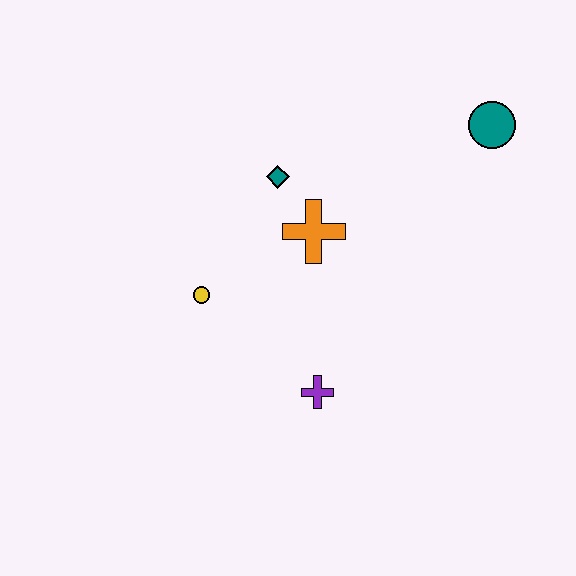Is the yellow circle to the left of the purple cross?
Yes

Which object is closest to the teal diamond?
The orange cross is closest to the teal diamond.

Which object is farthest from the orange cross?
The teal circle is farthest from the orange cross.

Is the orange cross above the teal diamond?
No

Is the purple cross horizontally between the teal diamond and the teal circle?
Yes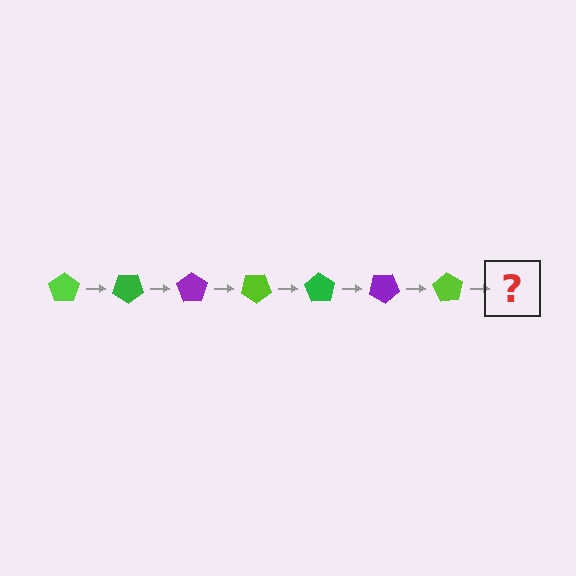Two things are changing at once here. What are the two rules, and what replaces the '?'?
The two rules are that it rotates 35 degrees each step and the color cycles through lime, green, and purple. The '?' should be a green pentagon, rotated 245 degrees from the start.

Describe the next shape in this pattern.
It should be a green pentagon, rotated 245 degrees from the start.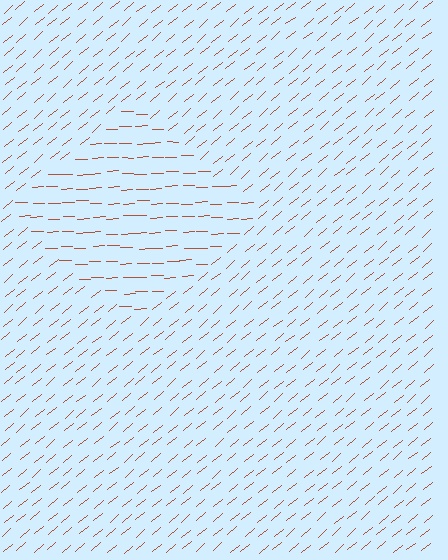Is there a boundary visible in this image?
Yes, there is a texture boundary formed by a change in line orientation.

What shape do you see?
I see a diamond.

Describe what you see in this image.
The image is filled with small brown line segments. A diamond region in the image has lines oriented differently from the surrounding lines, creating a visible texture boundary.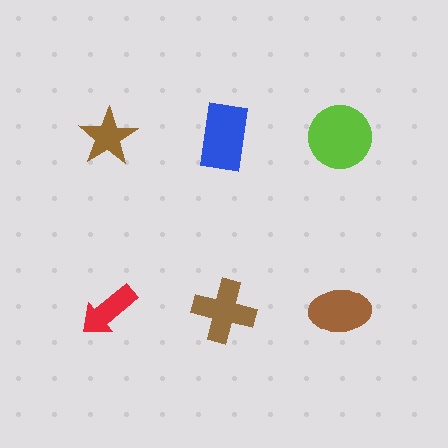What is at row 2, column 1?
A red arrow.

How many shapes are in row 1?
3 shapes.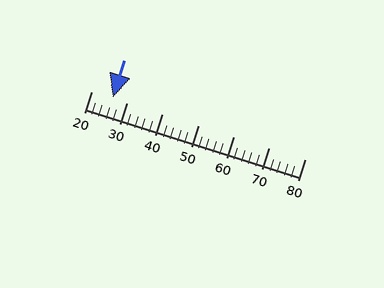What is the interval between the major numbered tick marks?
The major tick marks are spaced 10 units apart.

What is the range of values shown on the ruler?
The ruler shows values from 20 to 80.